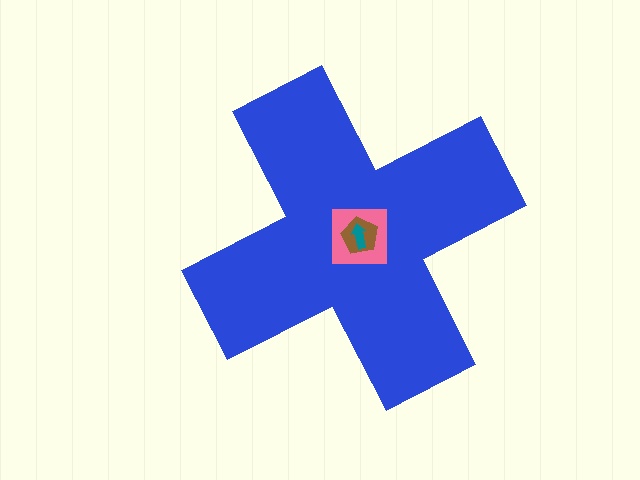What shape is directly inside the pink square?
The brown pentagon.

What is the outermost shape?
The blue cross.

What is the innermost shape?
The teal arrow.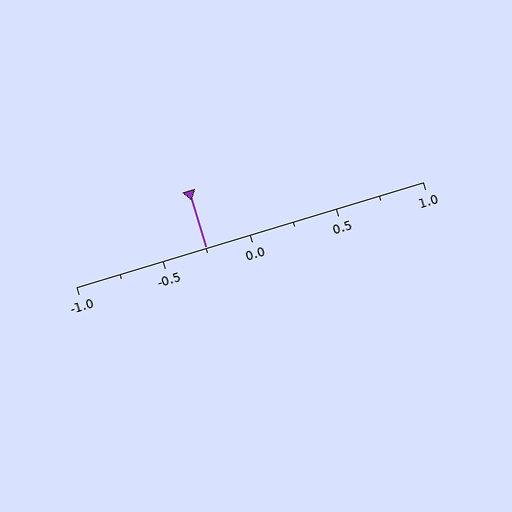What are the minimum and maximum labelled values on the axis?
The axis runs from -1.0 to 1.0.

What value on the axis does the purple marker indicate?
The marker indicates approximately -0.25.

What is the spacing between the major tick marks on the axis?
The major ticks are spaced 0.5 apart.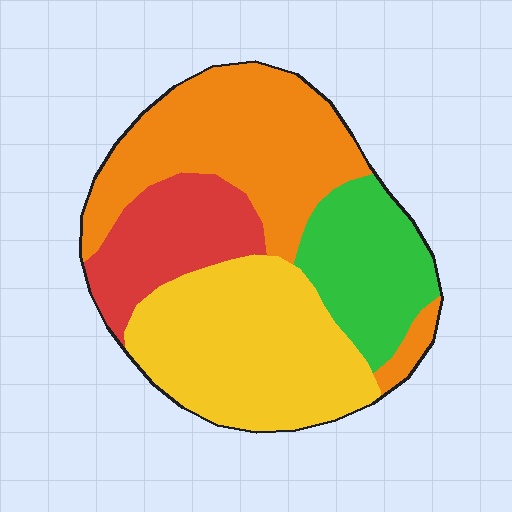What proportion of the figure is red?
Red takes up less than a sixth of the figure.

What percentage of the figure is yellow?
Yellow covers about 35% of the figure.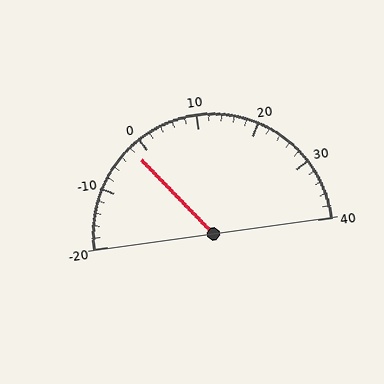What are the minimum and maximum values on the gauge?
The gauge ranges from -20 to 40.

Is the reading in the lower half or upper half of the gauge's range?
The reading is in the lower half of the range (-20 to 40).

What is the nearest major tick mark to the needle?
The nearest major tick mark is 0.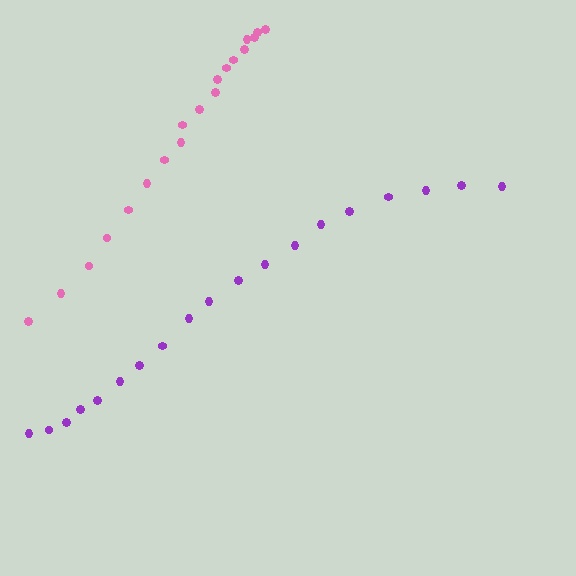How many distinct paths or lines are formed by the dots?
There are 2 distinct paths.